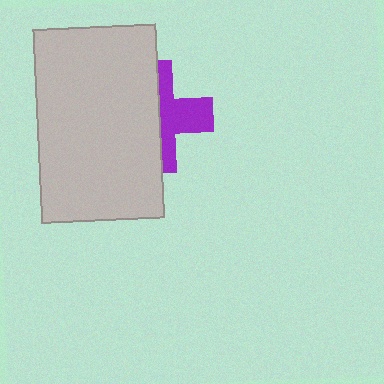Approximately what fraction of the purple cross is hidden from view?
Roughly 55% of the purple cross is hidden behind the light gray rectangle.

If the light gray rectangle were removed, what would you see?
You would see the complete purple cross.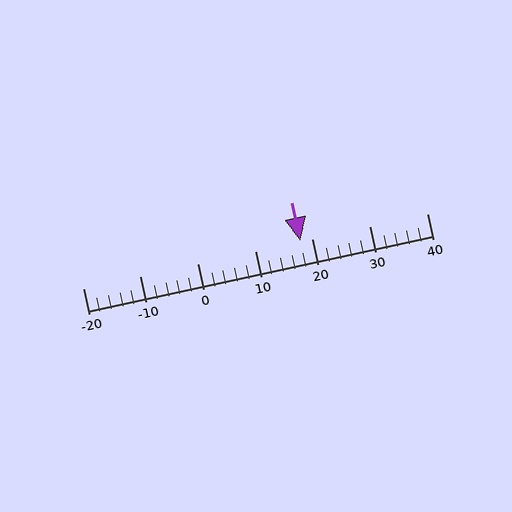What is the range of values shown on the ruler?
The ruler shows values from -20 to 40.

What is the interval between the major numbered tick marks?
The major tick marks are spaced 10 units apart.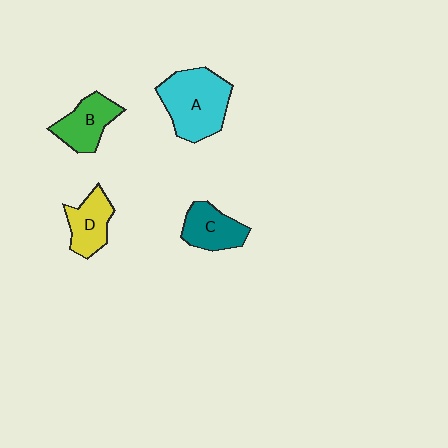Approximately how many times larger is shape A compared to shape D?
Approximately 1.8 times.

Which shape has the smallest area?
Shape D (yellow).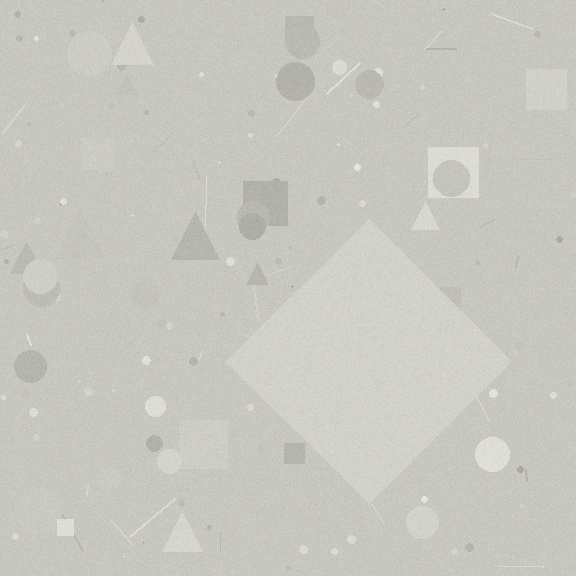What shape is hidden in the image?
A diamond is hidden in the image.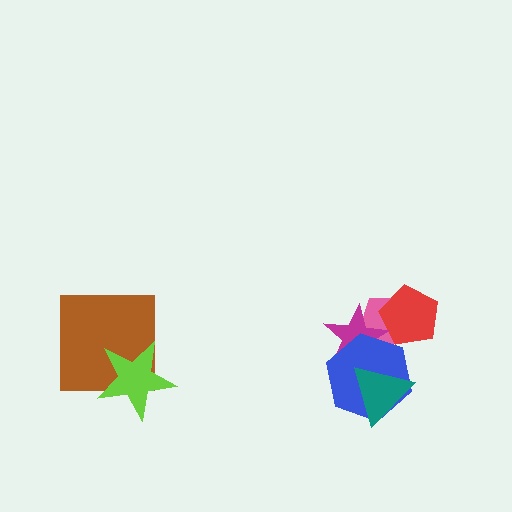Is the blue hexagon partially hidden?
Yes, it is partially covered by another shape.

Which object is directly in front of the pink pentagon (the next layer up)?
The red pentagon is directly in front of the pink pentagon.